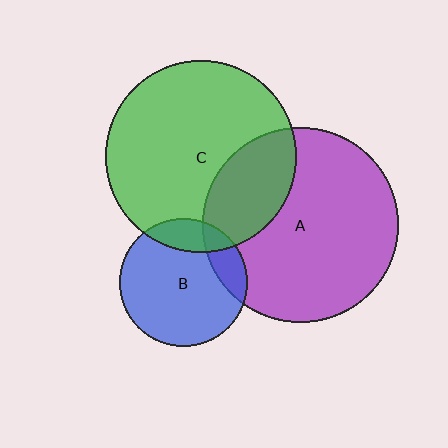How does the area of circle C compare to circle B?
Approximately 2.3 times.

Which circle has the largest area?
Circle A (purple).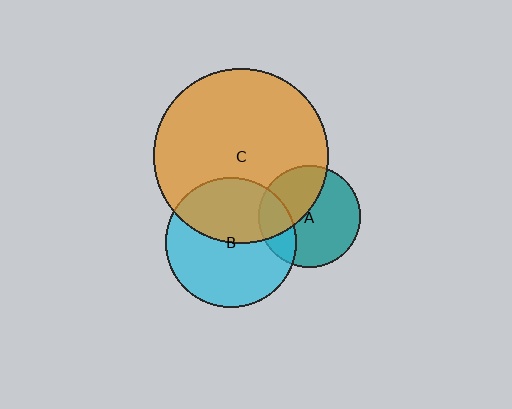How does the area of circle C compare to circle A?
Approximately 2.9 times.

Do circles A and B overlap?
Yes.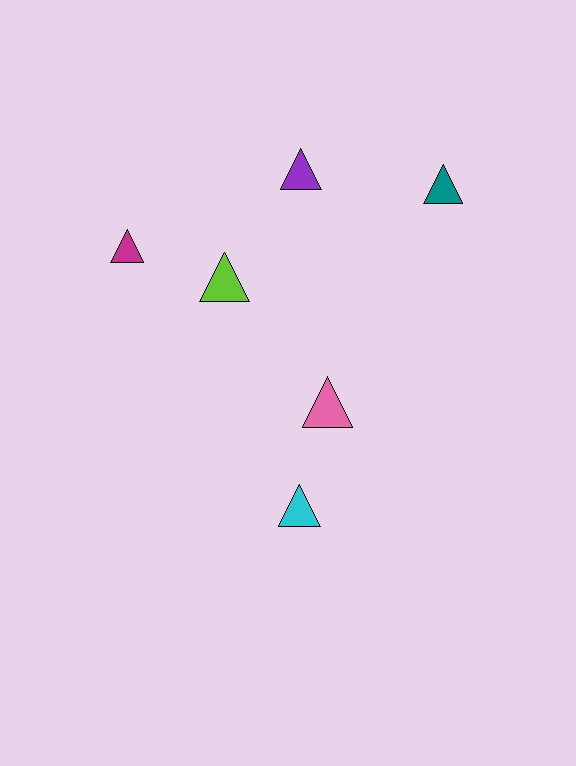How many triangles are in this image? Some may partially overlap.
There are 6 triangles.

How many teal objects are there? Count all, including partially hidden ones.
There is 1 teal object.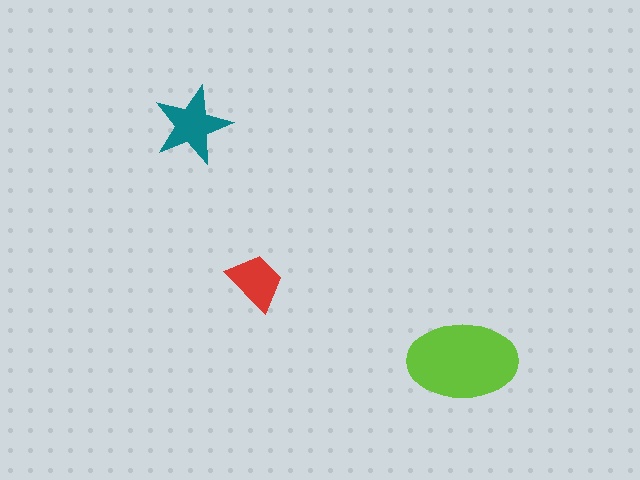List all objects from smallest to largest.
The red trapezoid, the teal star, the lime ellipse.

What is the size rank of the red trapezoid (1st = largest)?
3rd.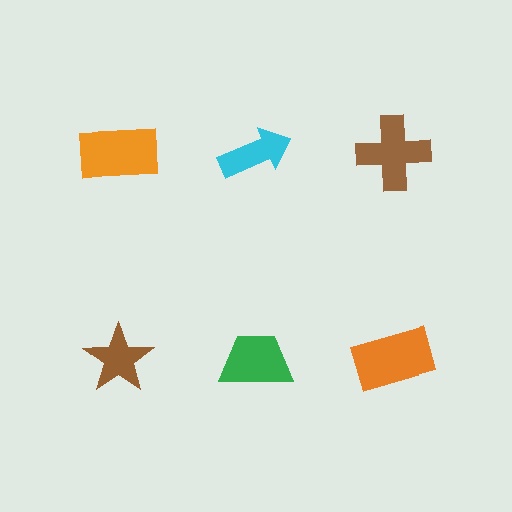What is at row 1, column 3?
A brown cross.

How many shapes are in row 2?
3 shapes.